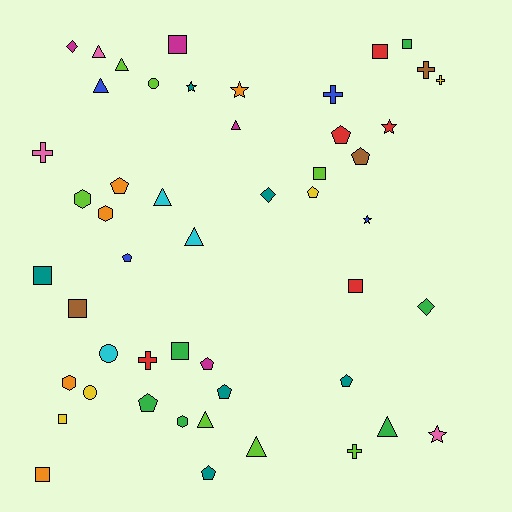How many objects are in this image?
There are 50 objects.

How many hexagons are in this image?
There are 4 hexagons.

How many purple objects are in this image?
There are no purple objects.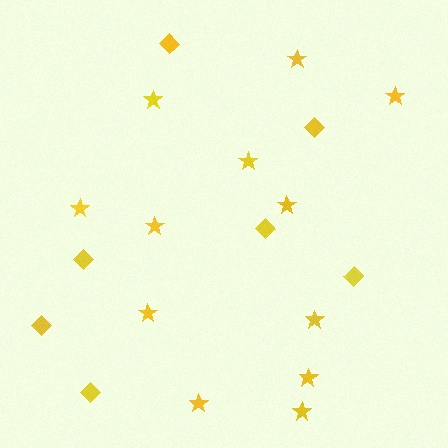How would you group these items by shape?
There are 2 groups: one group of stars (12) and one group of diamonds (7).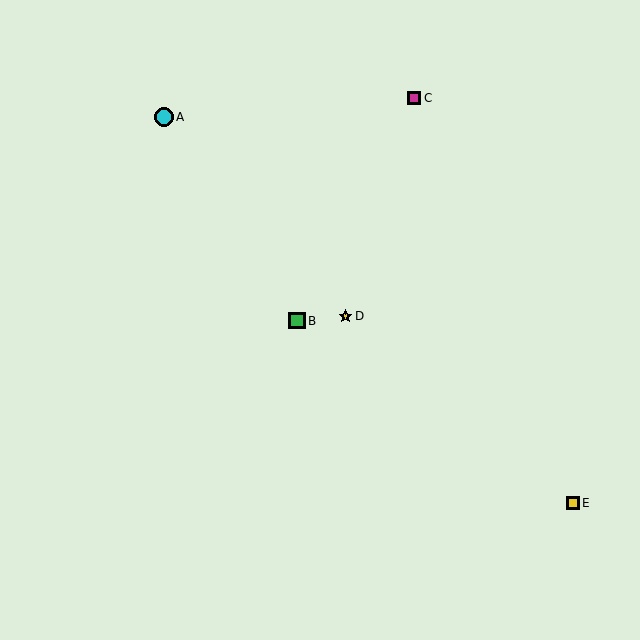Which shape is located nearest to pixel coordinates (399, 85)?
The magenta square (labeled C) at (414, 98) is nearest to that location.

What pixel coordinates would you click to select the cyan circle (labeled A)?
Click at (164, 117) to select the cyan circle A.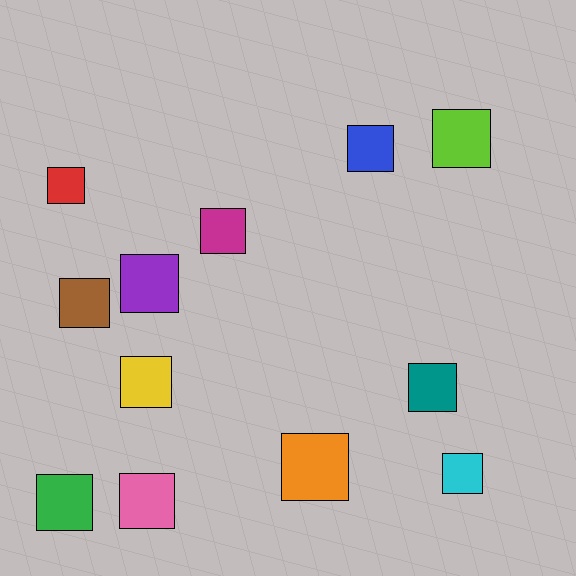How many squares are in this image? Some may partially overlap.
There are 12 squares.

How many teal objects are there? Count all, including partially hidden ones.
There is 1 teal object.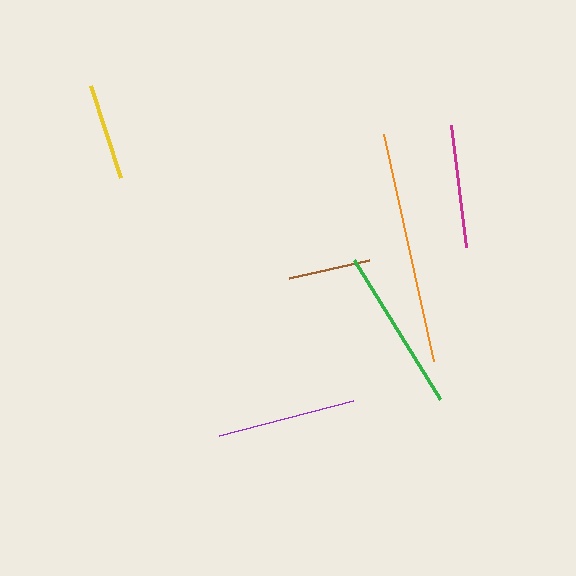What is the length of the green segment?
The green segment is approximately 163 pixels long.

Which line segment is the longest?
The orange line is the longest at approximately 233 pixels.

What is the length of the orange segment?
The orange segment is approximately 233 pixels long.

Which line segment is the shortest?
The brown line is the shortest at approximately 82 pixels.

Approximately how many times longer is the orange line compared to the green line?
The orange line is approximately 1.4 times the length of the green line.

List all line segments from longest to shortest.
From longest to shortest: orange, green, purple, magenta, yellow, brown.